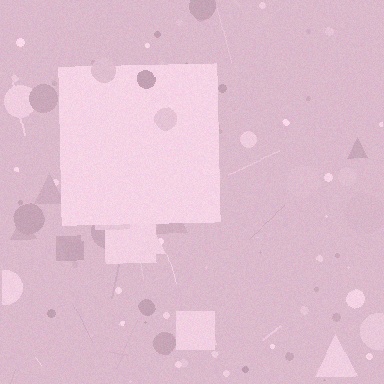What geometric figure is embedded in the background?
A square is embedded in the background.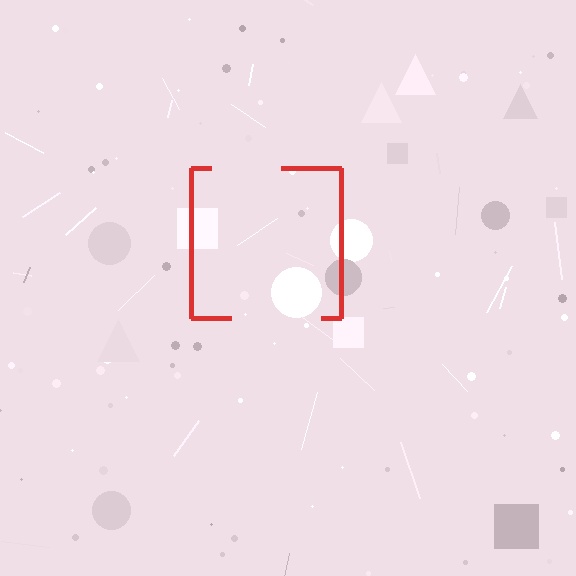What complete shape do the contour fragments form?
The contour fragments form a square.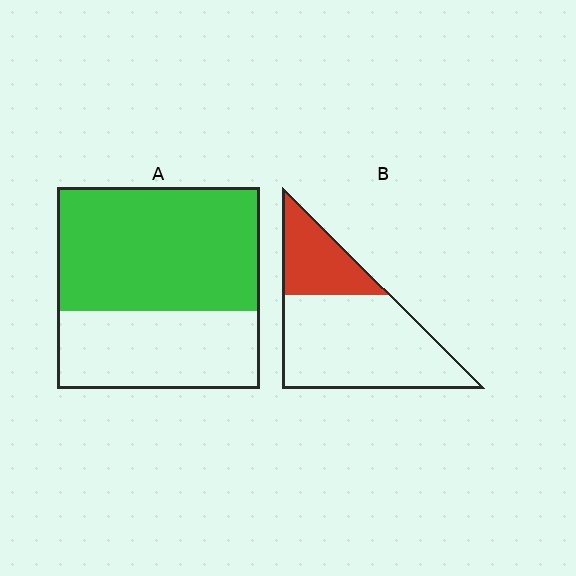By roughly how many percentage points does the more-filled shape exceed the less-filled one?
By roughly 35 percentage points (A over B).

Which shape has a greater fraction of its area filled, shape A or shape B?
Shape A.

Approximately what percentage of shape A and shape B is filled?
A is approximately 60% and B is approximately 30%.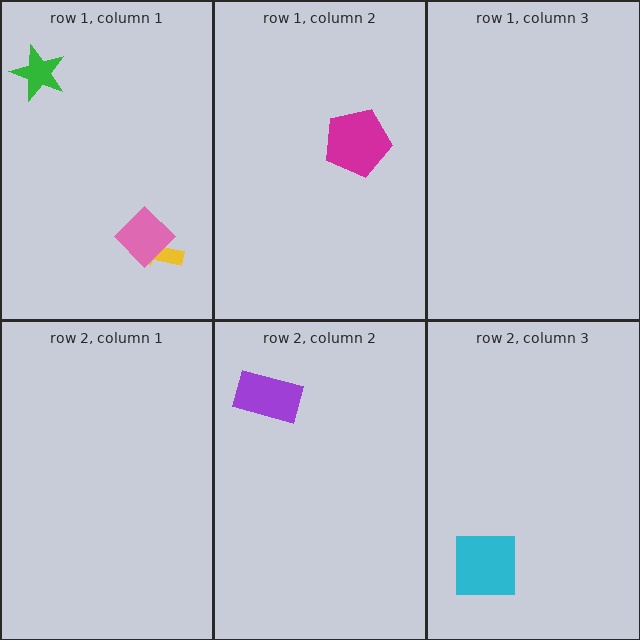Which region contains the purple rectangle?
The row 2, column 2 region.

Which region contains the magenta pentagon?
The row 1, column 2 region.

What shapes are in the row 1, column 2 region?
The magenta pentagon.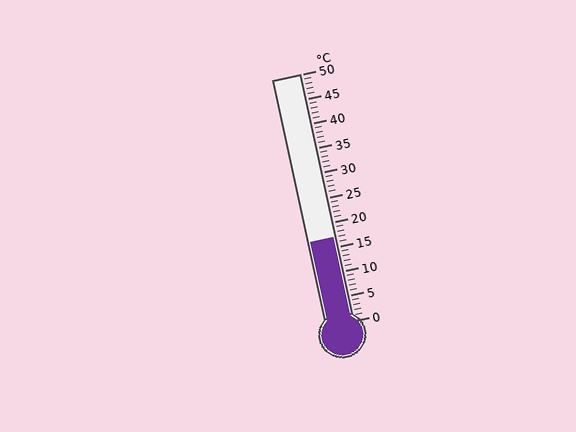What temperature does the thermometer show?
The thermometer shows approximately 17°C.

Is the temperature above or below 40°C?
The temperature is below 40°C.